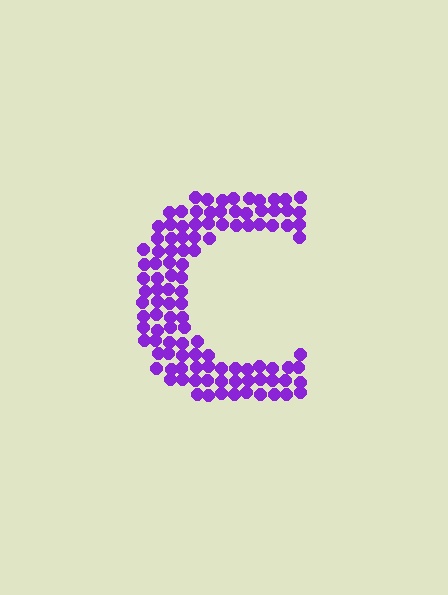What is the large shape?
The large shape is the letter C.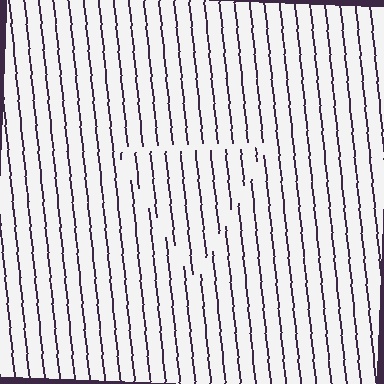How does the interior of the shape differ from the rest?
The interior of the shape contains the same grating, shifted by half a period — the contour is defined by the phase discontinuity where line-ends from the inner and outer gratings abut.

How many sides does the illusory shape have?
3 sides — the line-ends trace a triangle.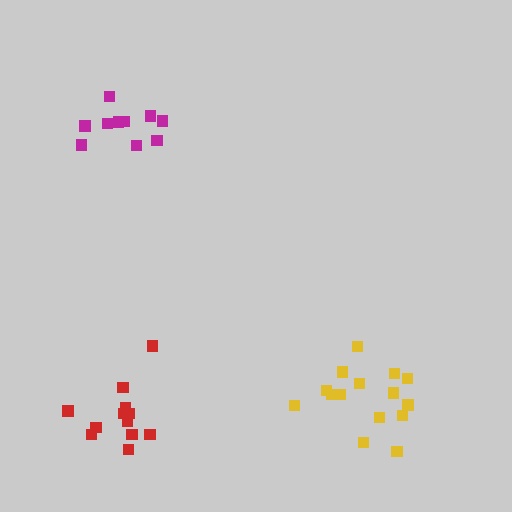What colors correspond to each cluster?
The clusters are colored: magenta, yellow, red.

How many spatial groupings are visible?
There are 3 spatial groupings.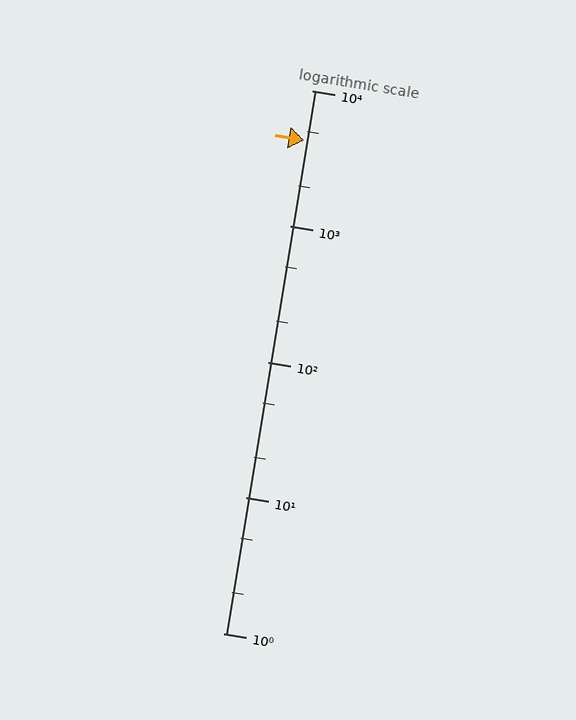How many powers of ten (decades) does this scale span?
The scale spans 4 decades, from 1 to 10000.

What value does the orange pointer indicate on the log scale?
The pointer indicates approximately 4300.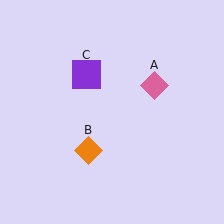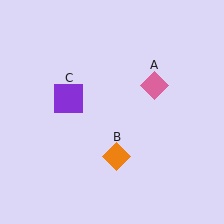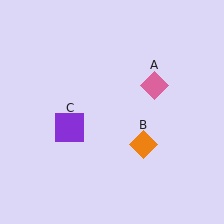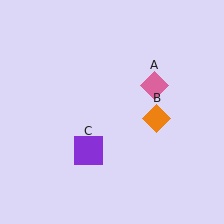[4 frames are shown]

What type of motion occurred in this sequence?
The orange diamond (object B), purple square (object C) rotated counterclockwise around the center of the scene.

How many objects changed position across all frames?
2 objects changed position: orange diamond (object B), purple square (object C).